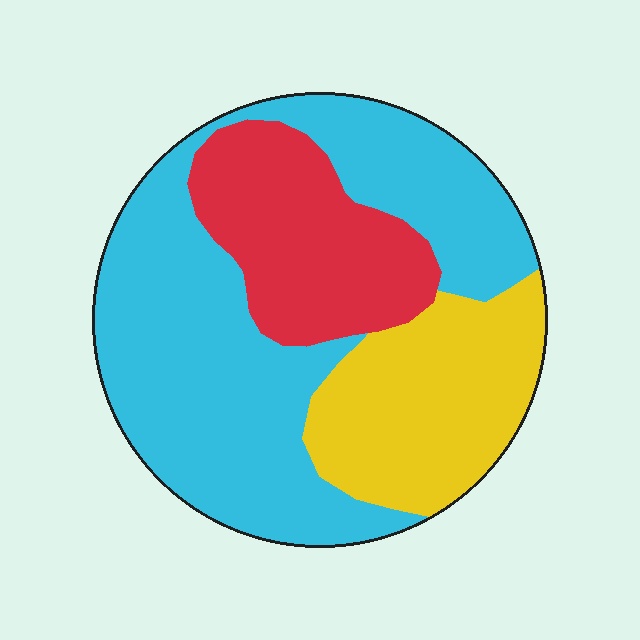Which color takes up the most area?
Cyan, at roughly 55%.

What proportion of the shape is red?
Red covers around 20% of the shape.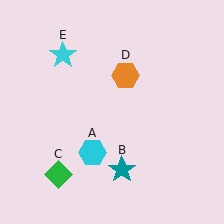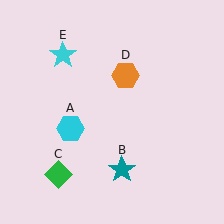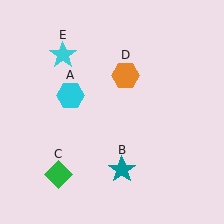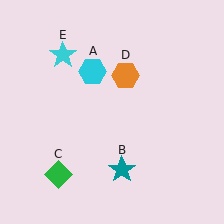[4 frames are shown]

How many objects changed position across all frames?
1 object changed position: cyan hexagon (object A).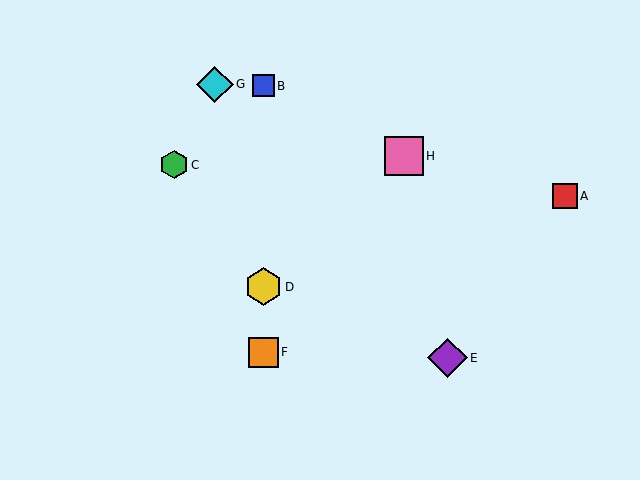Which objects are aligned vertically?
Objects B, D, F are aligned vertically.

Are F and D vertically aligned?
Yes, both are at x≈263.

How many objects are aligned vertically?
3 objects (B, D, F) are aligned vertically.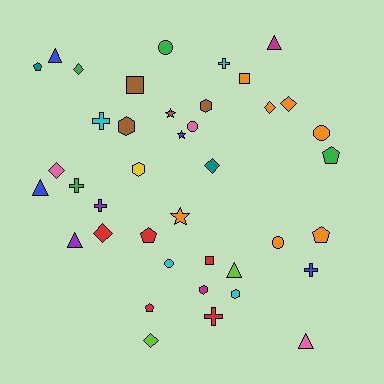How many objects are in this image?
There are 40 objects.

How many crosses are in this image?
There are 6 crosses.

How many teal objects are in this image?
There are 2 teal objects.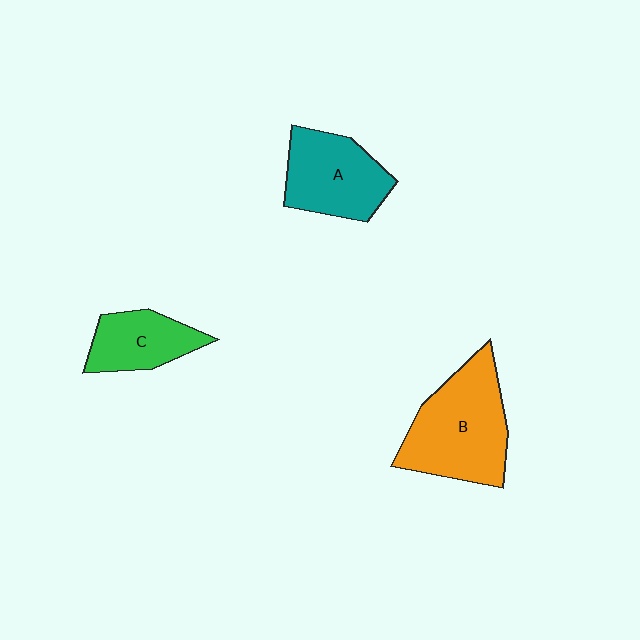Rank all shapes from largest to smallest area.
From largest to smallest: B (orange), A (teal), C (green).